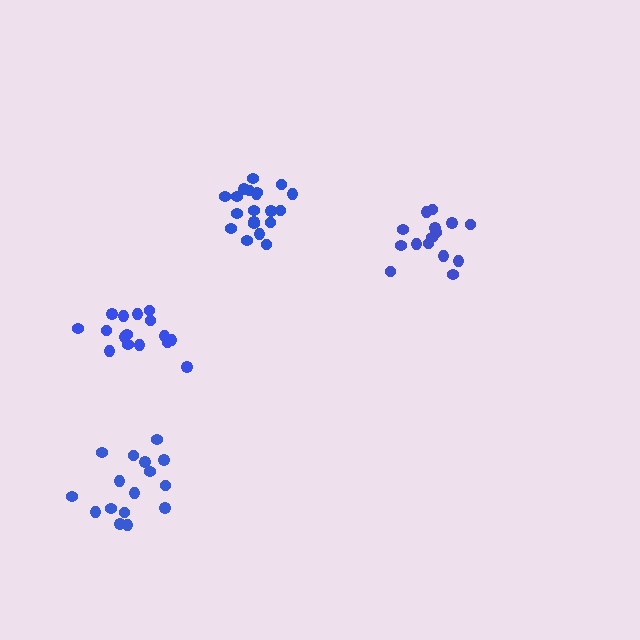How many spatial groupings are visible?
There are 4 spatial groupings.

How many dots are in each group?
Group 1: 15 dots, Group 2: 20 dots, Group 3: 16 dots, Group 4: 16 dots (67 total).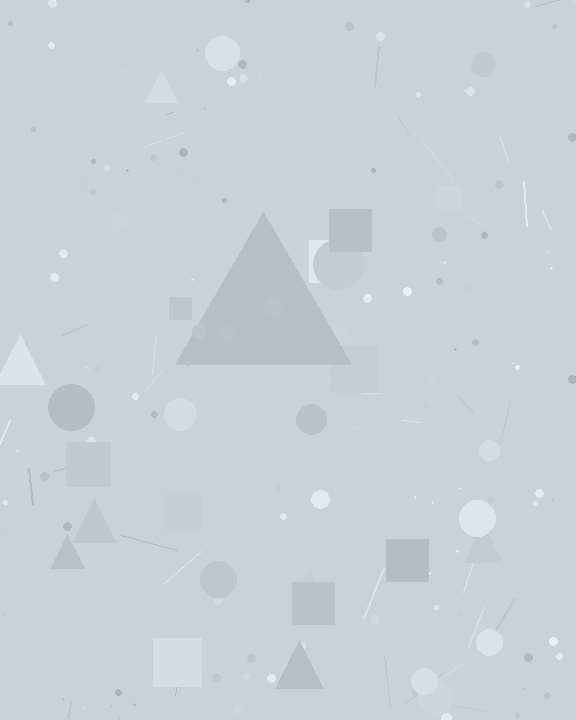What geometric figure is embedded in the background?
A triangle is embedded in the background.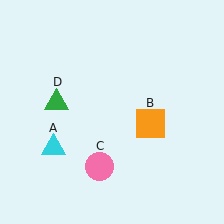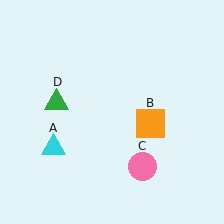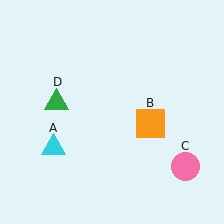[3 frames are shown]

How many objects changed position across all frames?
1 object changed position: pink circle (object C).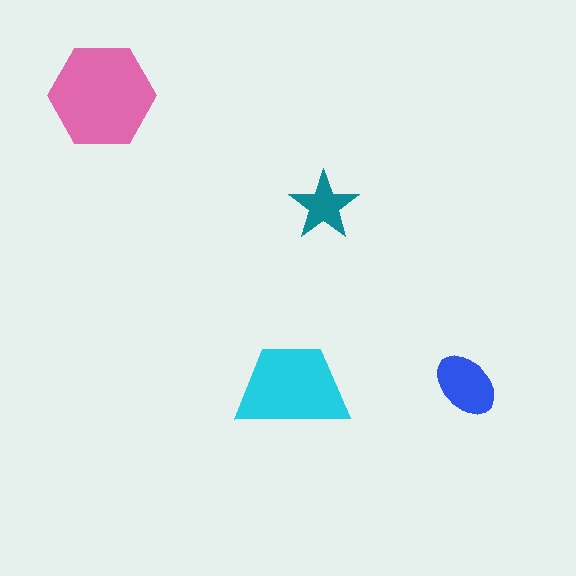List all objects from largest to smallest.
The pink hexagon, the cyan trapezoid, the blue ellipse, the teal star.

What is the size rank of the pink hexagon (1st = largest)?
1st.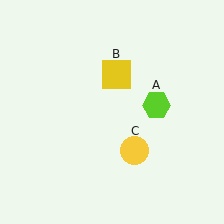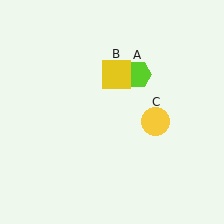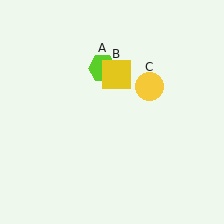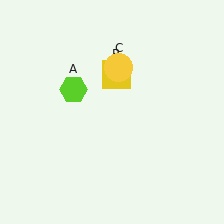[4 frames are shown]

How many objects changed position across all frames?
2 objects changed position: lime hexagon (object A), yellow circle (object C).